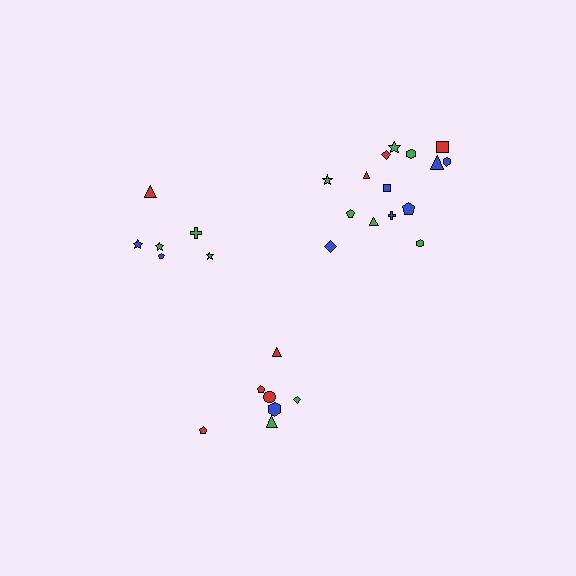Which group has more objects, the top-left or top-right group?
The top-right group.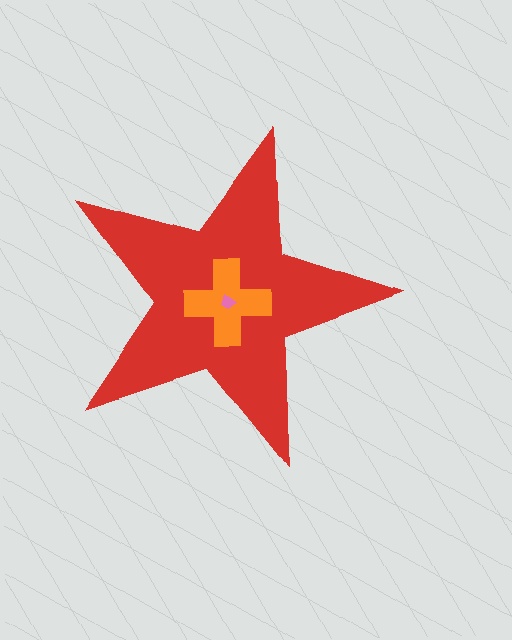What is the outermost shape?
The red star.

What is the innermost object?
The pink trapezoid.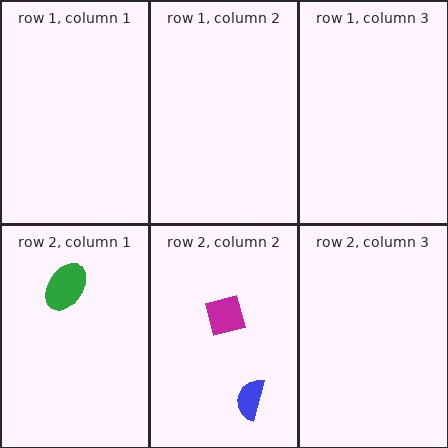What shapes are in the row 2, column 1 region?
The green ellipse.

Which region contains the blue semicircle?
The row 2, column 2 region.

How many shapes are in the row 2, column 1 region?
1.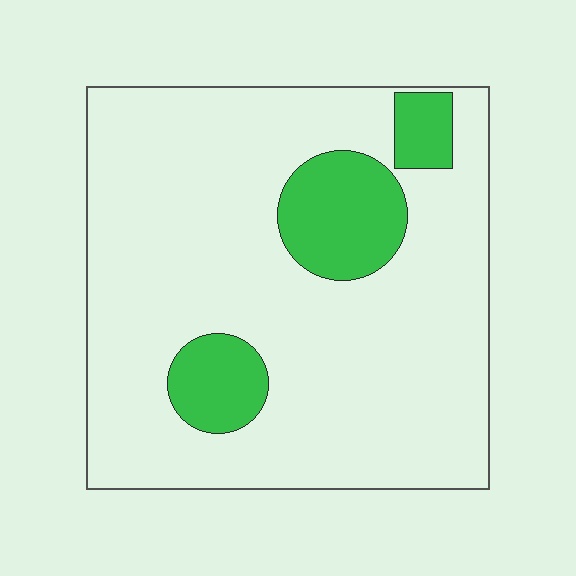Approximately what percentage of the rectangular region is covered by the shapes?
Approximately 15%.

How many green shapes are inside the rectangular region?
3.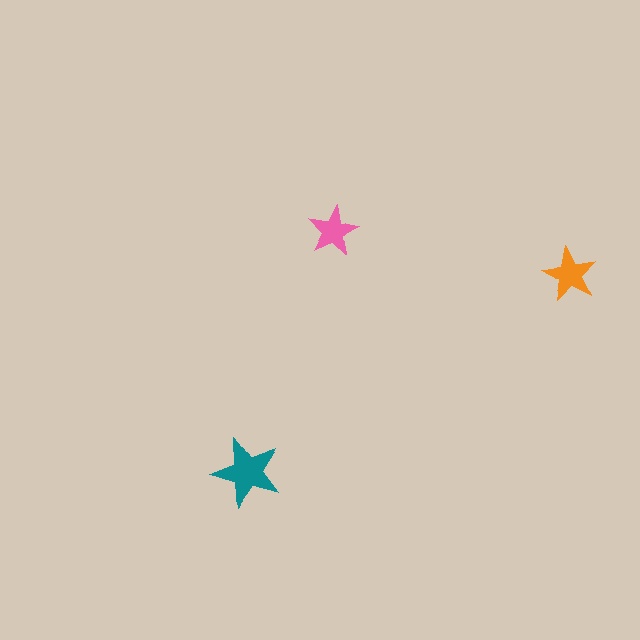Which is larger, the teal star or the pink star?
The teal one.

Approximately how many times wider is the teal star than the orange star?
About 1.5 times wider.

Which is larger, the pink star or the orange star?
The orange one.